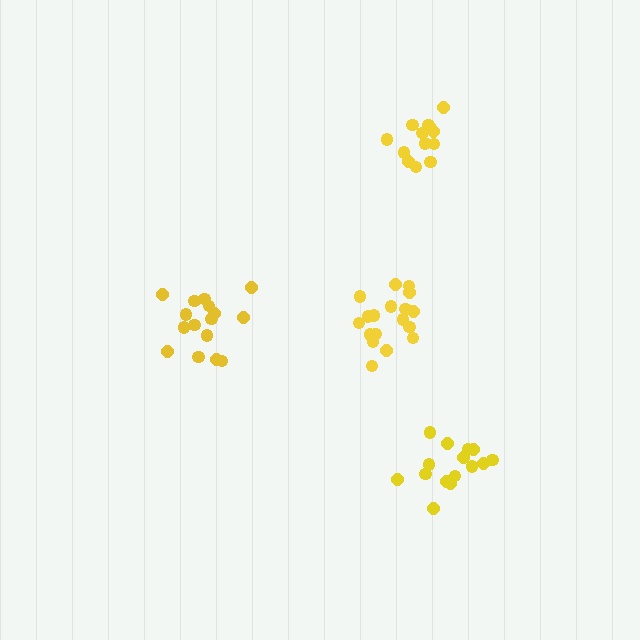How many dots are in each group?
Group 1: 15 dots, Group 2: 16 dots, Group 3: 18 dots, Group 4: 13 dots (62 total).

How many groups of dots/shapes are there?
There are 4 groups.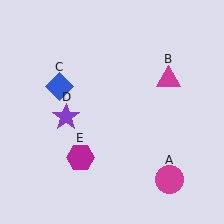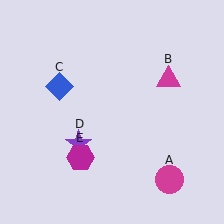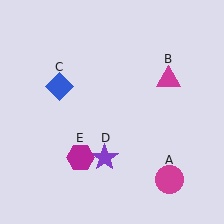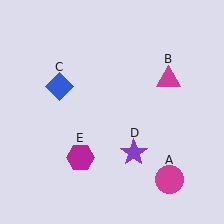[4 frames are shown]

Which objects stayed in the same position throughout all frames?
Magenta circle (object A) and magenta triangle (object B) and blue diamond (object C) and magenta hexagon (object E) remained stationary.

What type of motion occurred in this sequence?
The purple star (object D) rotated counterclockwise around the center of the scene.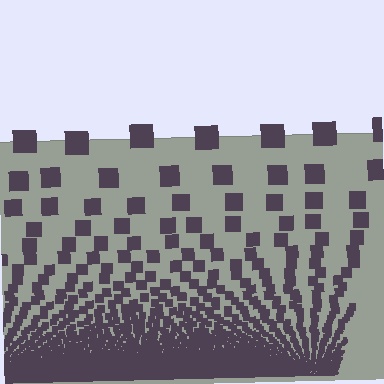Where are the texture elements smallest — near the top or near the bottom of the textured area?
Near the bottom.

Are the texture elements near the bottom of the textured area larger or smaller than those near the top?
Smaller. The gradient is inverted — elements near the bottom are smaller and denser.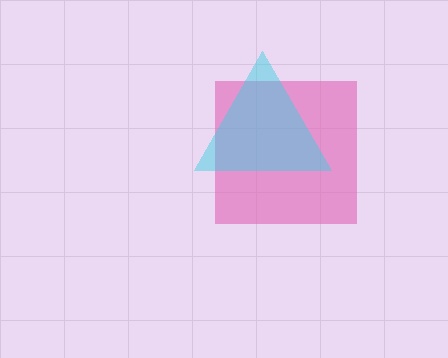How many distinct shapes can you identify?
There are 2 distinct shapes: a pink square, a cyan triangle.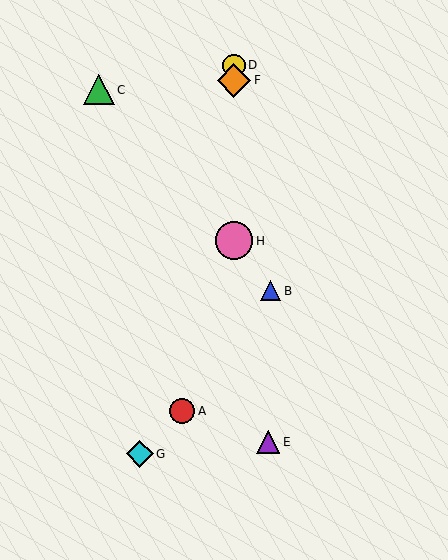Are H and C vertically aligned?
No, H is at x≈234 and C is at x≈99.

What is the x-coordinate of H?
Object H is at x≈234.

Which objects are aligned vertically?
Objects D, F, H are aligned vertically.